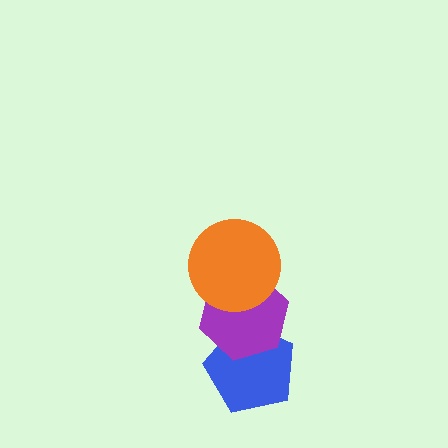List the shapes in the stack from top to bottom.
From top to bottom: the orange circle, the purple hexagon, the blue pentagon.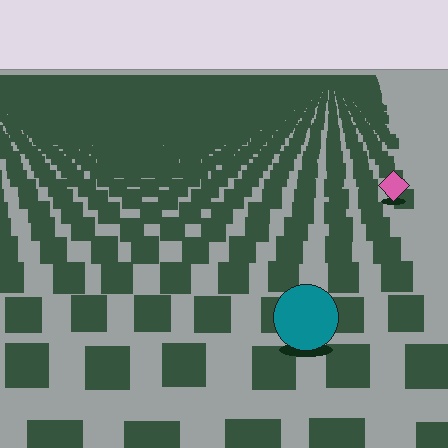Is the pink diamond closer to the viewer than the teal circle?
No. The teal circle is closer — you can tell from the texture gradient: the ground texture is coarser near it.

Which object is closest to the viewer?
The teal circle is closest. The texture marks near it are larger and more spread out.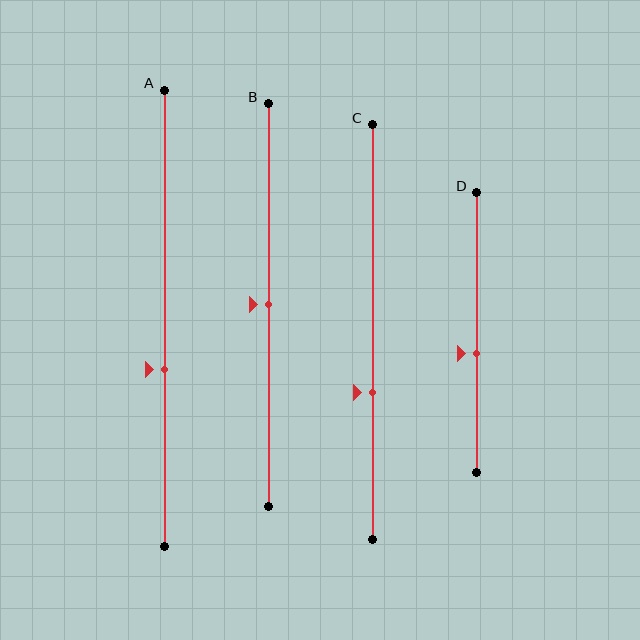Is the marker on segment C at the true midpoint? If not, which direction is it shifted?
No, the marker on segment C is shifted downward by about 15% of the segment length.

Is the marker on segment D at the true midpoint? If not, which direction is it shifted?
No, the marker on segment D is shifted downward by about 8% of the segment length.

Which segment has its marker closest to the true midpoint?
Segment B has its marker closest to the true midpoint.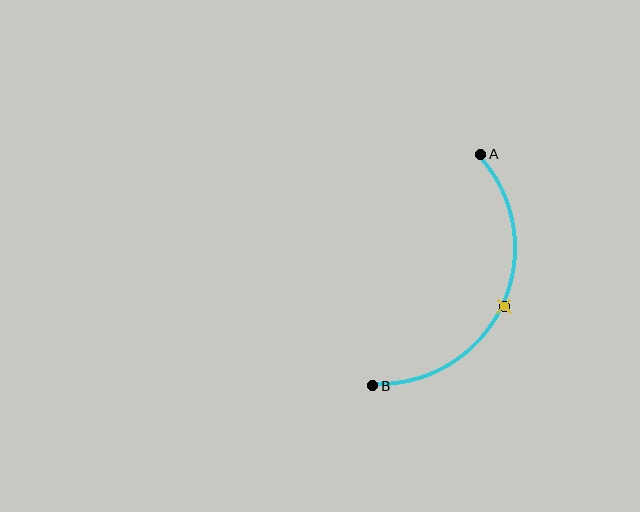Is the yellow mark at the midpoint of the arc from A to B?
Yes. The yellow mark lies on the arc at equal arc-length from both A and B — it is the arc midpoint.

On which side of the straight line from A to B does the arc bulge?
The arc bulges to the right of the straight line connecting A and B.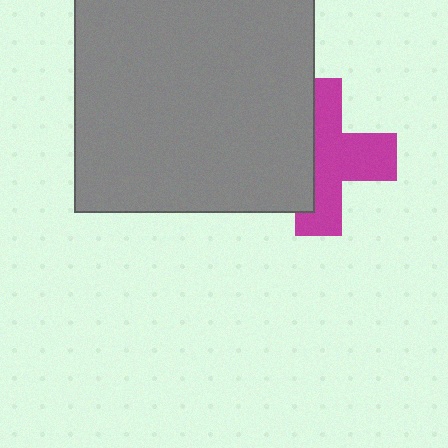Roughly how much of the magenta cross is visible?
About half of it is visible (roughly 57%).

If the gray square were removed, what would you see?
You would see the complete magenta cross.